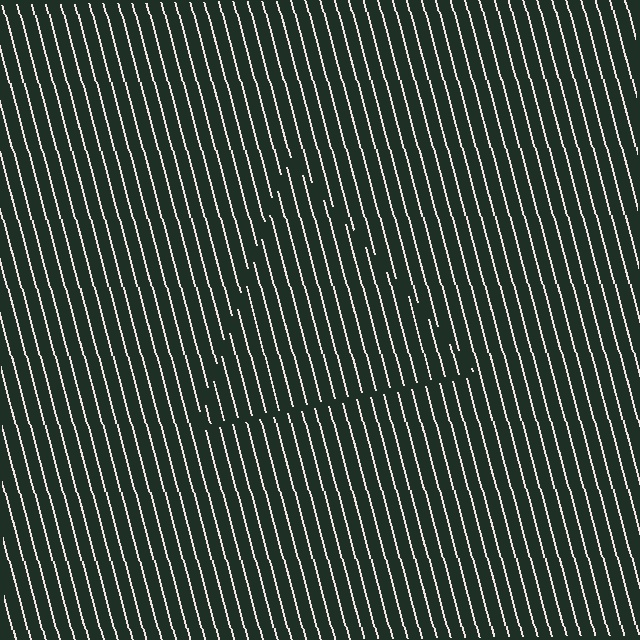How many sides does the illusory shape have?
3 sides — the line-ends trace a triangle.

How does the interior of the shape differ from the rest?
The interior of the shape contains the same grating, shifted by half a period — the contour is defined by the phase discontinuity where line-ends from the inner and outer gratings abut.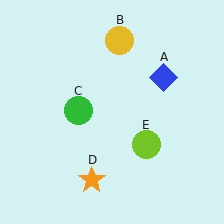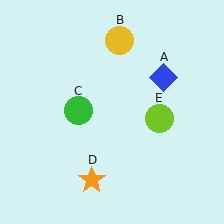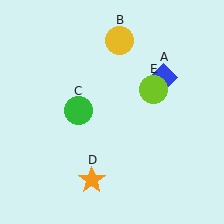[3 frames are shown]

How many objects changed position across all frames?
1 object changed position: lime circle (object E).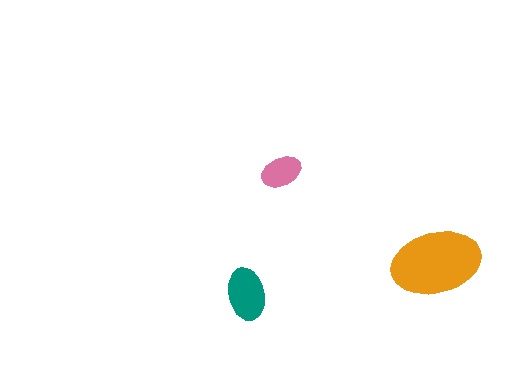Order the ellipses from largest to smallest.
the orange one, the teal one, the pink one.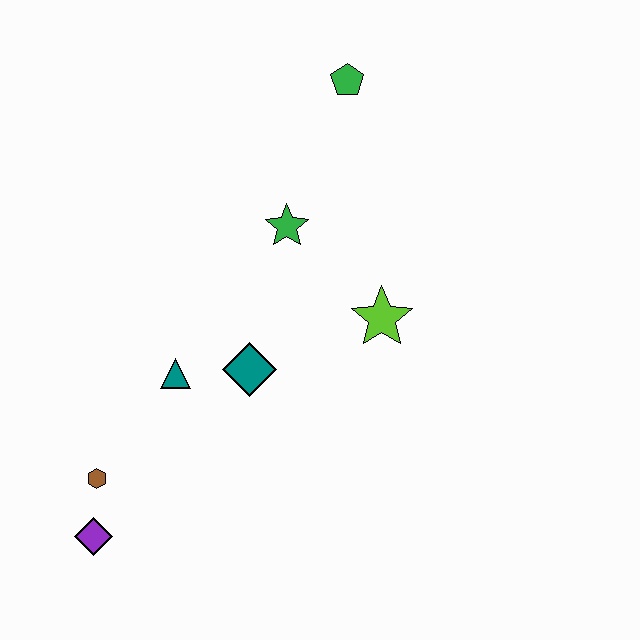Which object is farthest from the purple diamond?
The green pentagon is farthest from the purple diamond.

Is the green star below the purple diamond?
No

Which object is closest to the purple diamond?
The brown hexagon is closest to the purple diamond.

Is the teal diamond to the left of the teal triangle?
No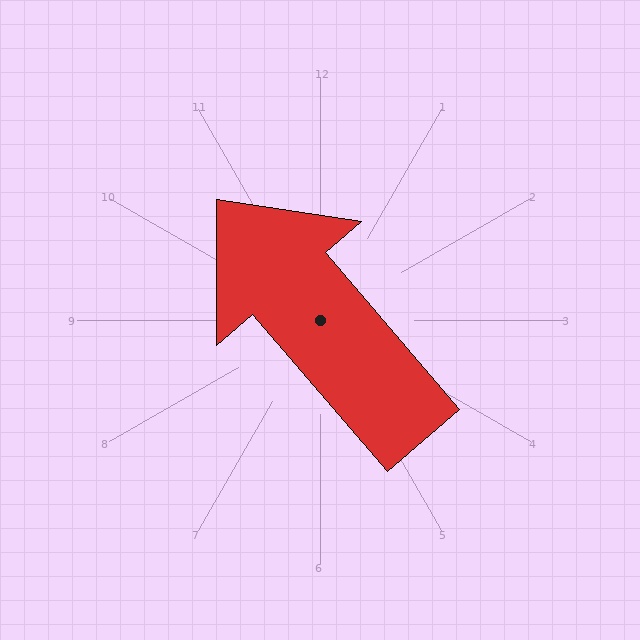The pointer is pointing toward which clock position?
Roughly 11 o'clock.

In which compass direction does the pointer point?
Northwest.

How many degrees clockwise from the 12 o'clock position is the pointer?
Approximately 319 degrees.